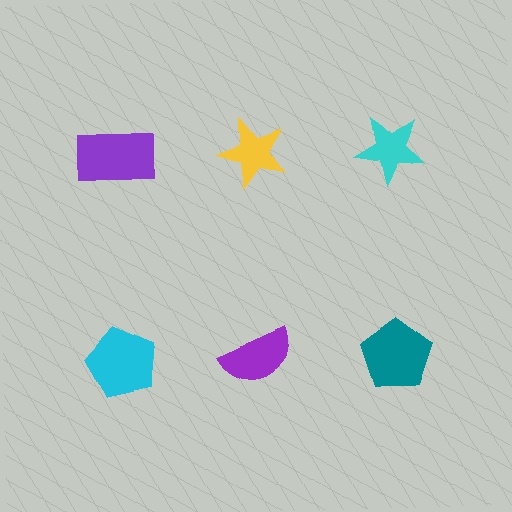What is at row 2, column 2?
A purple semicircle.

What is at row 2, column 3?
A teal pentagon.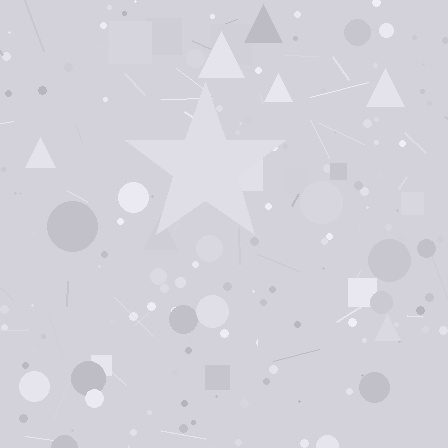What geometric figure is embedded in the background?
A star is embedded in the background.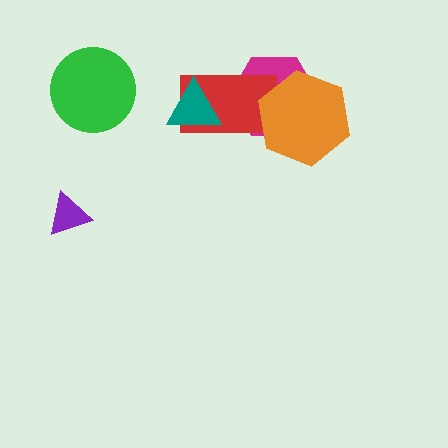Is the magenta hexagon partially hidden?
Yes, it is partially covered by another shape.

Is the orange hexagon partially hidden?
No, no other shape covers it.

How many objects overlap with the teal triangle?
1 object overlaps with the teal triangle.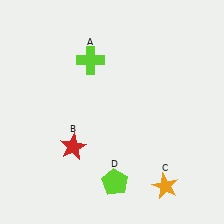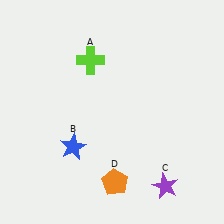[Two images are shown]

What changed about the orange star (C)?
In Image 1, C is orange. In Image 2, it changed to purple.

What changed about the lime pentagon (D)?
In Image 1, D is lime. In Image 2, it changed to orange.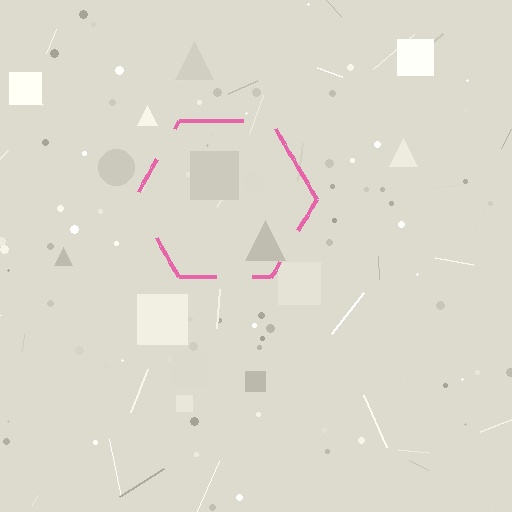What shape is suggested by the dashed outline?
The dashed outline suggests a hexagon.